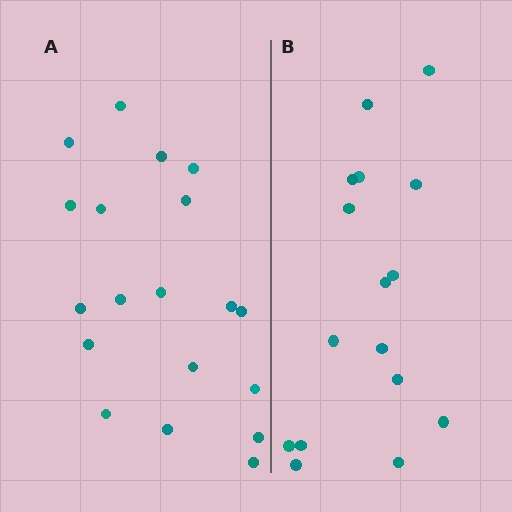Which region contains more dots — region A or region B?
Region A (the left region) has more dots.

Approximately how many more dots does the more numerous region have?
Region A has just a few more — roughly 2 or 3 more dots than region B.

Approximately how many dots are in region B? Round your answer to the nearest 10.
About 20 dots. (The exact count is 16, which rounds to 20.)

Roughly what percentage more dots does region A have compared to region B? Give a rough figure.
About 20% more.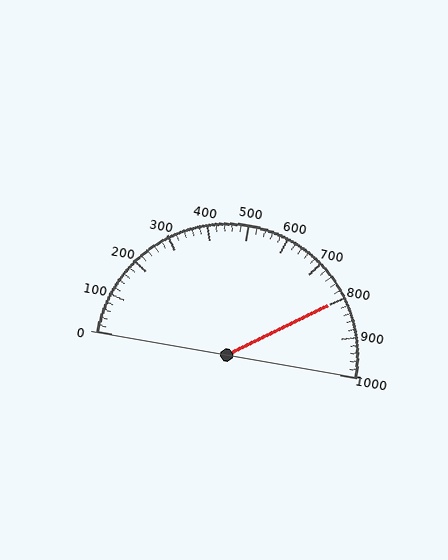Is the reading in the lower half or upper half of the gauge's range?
The reading is in the upper half of the range (0 to 1000).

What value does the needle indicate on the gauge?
The needle indicates approximately 800.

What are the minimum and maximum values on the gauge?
The gauge ranges from 0 to 1000.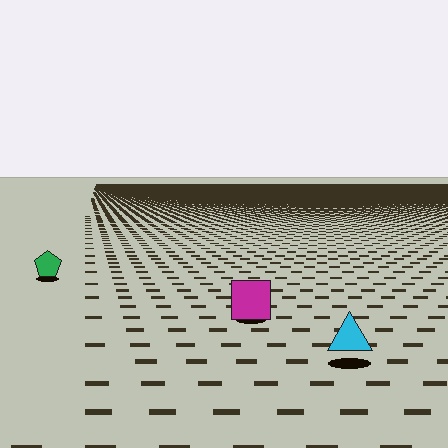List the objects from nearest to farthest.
From nearest to farthest: the cyan triangle, the magenta square, the green pentagon.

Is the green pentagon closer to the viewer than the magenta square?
No. The magenta square is closer — you can tell from the texture gradient: the ground texture is coarser near it.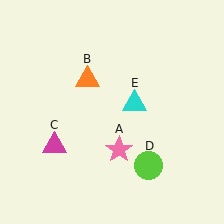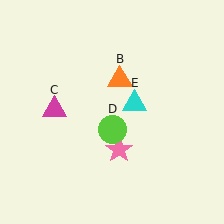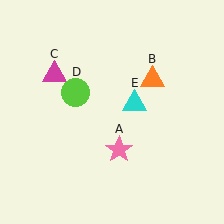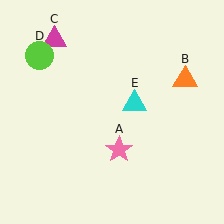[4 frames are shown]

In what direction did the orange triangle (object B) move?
The orange triangle (object B) moved right.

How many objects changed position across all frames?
3 objects changed position: orange triangle (object B), magenta triangle (object C), lime circle (object D).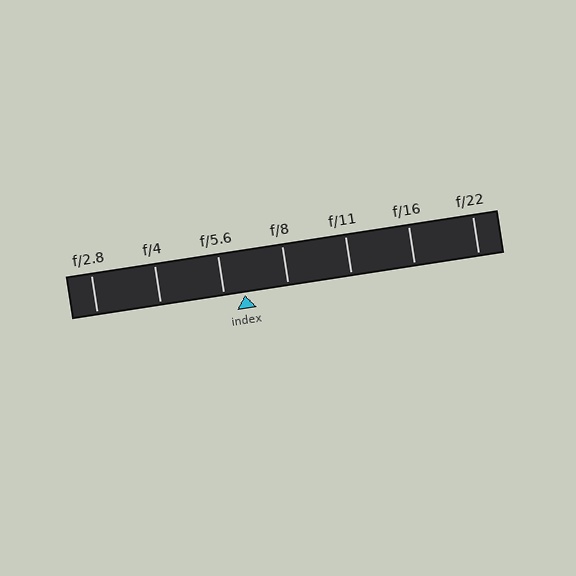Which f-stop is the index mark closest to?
The index mark is closest to f/5.6.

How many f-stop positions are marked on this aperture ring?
There are 7 f-stop positions marked.